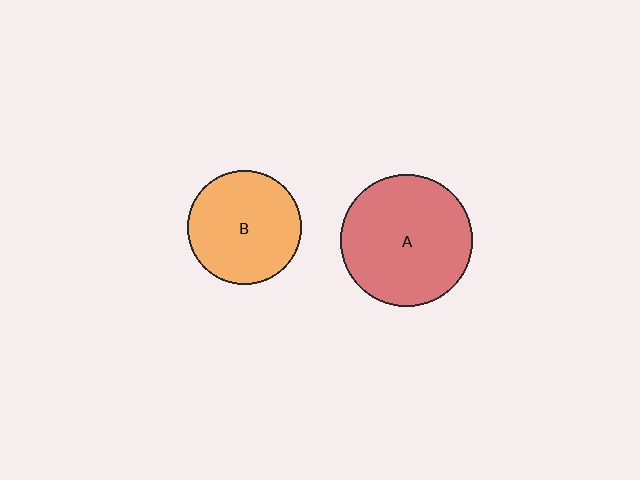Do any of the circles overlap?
No, none of the circles overlap.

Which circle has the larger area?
Circle A (red).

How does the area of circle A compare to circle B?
Approximately 1.4 times.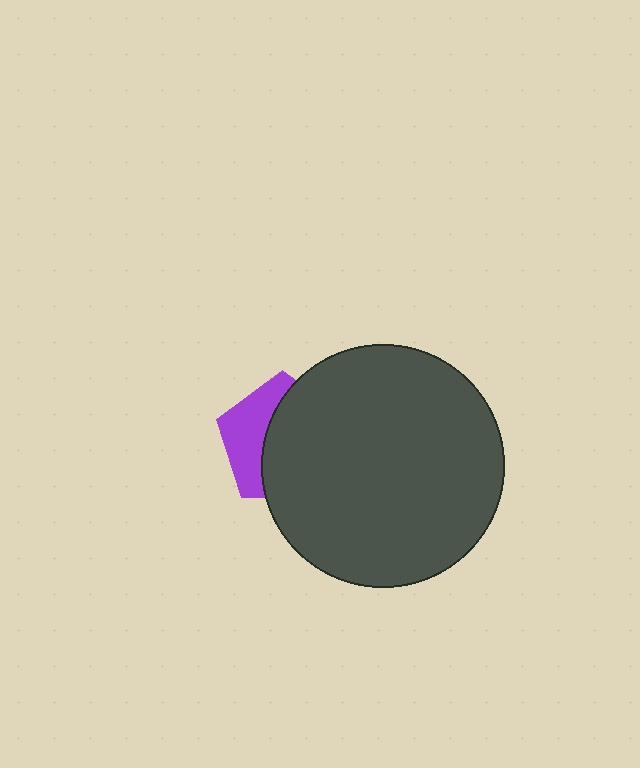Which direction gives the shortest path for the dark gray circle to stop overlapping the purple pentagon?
Moving right gives the shortest separation.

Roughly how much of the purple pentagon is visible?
A small part of it is visible (roughly 37%).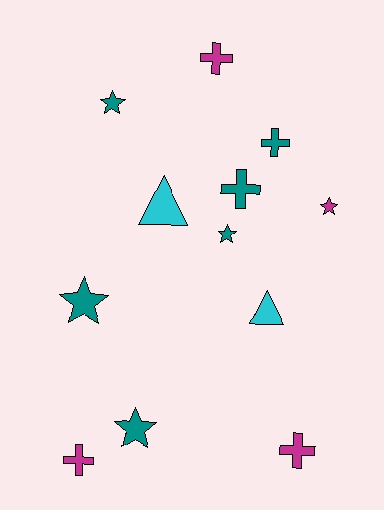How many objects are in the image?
There are 12 objects.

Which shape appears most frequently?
Cross, with 5 objects.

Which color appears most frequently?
Teal, with 6 objects.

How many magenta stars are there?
There is 1 magenta star.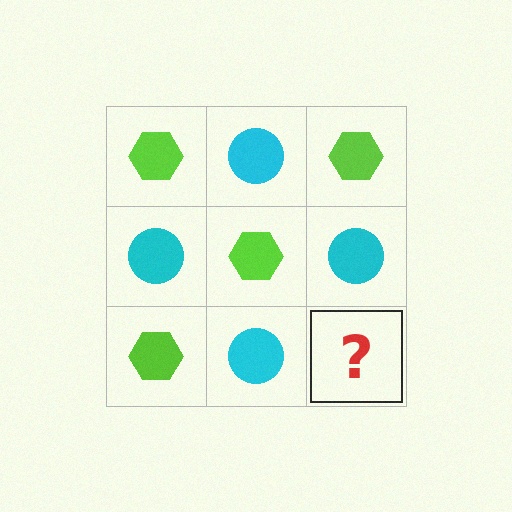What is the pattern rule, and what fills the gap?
The rule is that it alternates lime hexagon and cyan circle in a checkerboard pattern. The gap should be filled with a lime hexagon.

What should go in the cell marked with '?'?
The missing cell should contain a lime hexagon.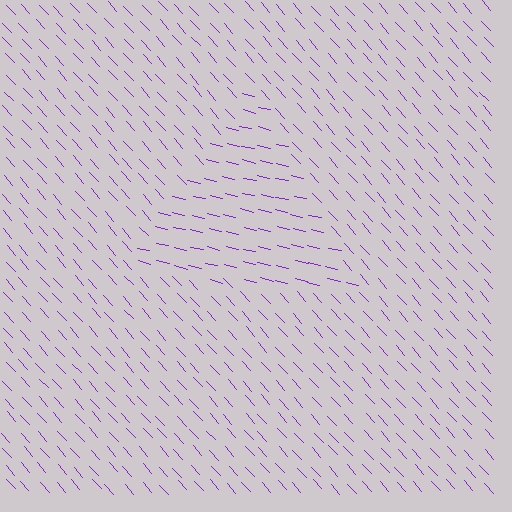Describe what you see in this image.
The image is filled with small purple line segments. A triangle region in the image has lines oriented differently from the surrounding lines, creating a visible texture boundary.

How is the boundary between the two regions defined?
The boundary is defined purely by a change in line orientation (approximately 34 degrees difference). All lines are the same color and thickness.